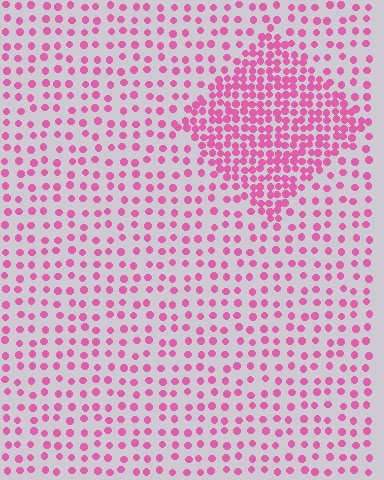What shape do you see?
I see a diamond.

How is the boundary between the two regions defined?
The boundary is defined by a change in element density (approximately 2.4x ratio). All elements are the same color, size, and shape.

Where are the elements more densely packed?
The elements are more densely packed inside the diamond boundary.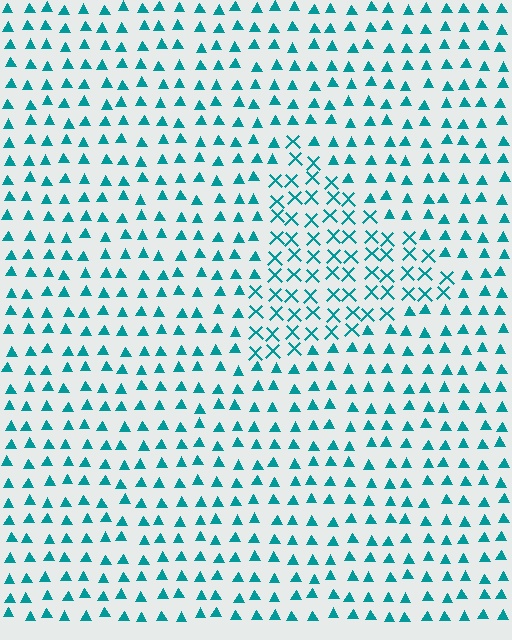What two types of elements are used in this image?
The image uses X marks inside the triangle region and triangles outside it.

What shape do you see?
I see a triangle.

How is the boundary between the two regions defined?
The boundary is defined by a change in element shape: X marks inside vs. triangles outside. All elements share the same color and spacing.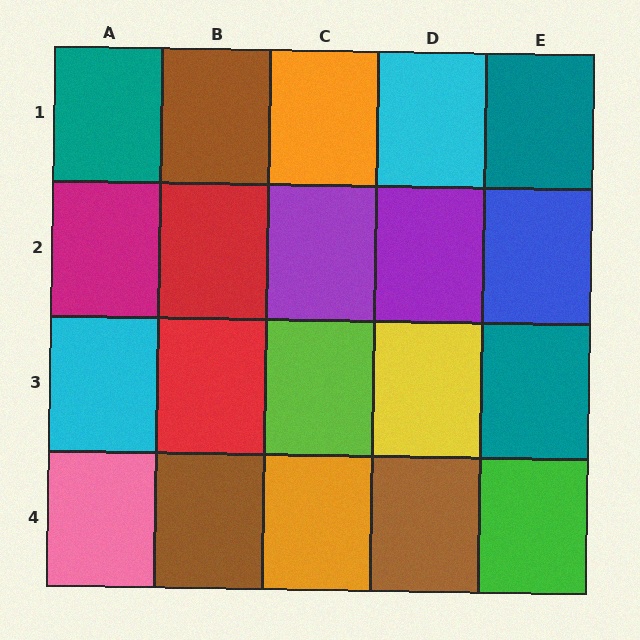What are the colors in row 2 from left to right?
Magenta, red, purple, purple, blue.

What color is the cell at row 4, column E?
Green.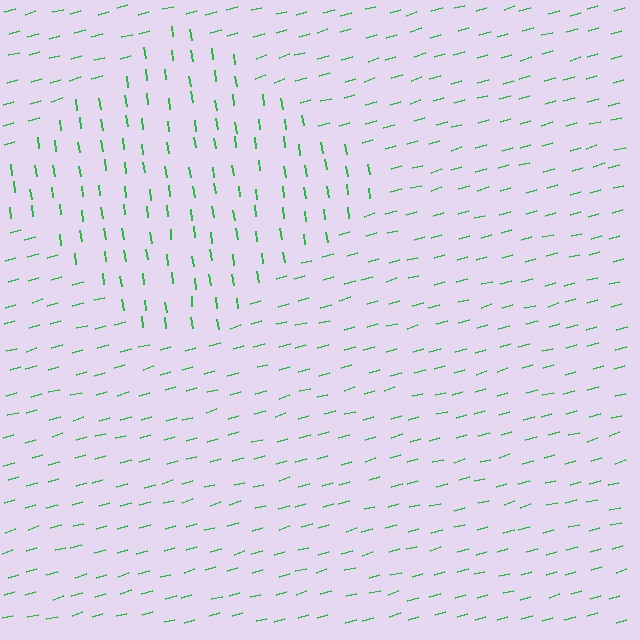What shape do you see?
I see a diamond.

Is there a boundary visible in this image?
Yes, there is a texture boundary formed by a change in line orientation.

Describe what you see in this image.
The image is filled with small green line segments. A diamond region in the image has lines oriented differently from the surrounding lines, creating a visible texture boundary.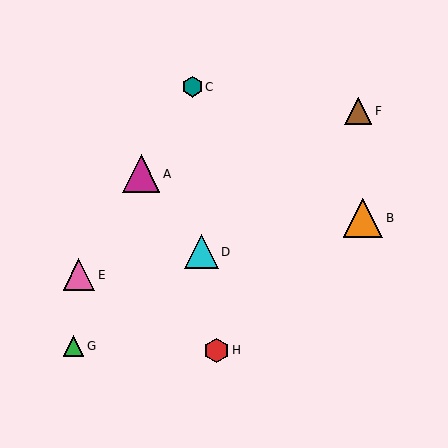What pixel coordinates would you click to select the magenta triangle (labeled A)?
Click at (141, 174) to select the magenta triangle A.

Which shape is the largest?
The orange triangle (labeled B) is the largest.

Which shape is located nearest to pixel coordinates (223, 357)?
The red hexagon (labeled H) at (217, 350) is nearest to that location.